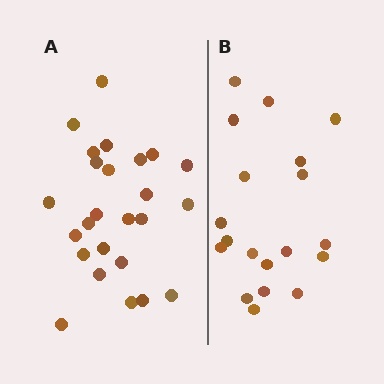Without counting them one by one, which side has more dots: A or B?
Region A (the left region) has more dots.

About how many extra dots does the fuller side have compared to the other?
Region A has about 6 more dots than region B.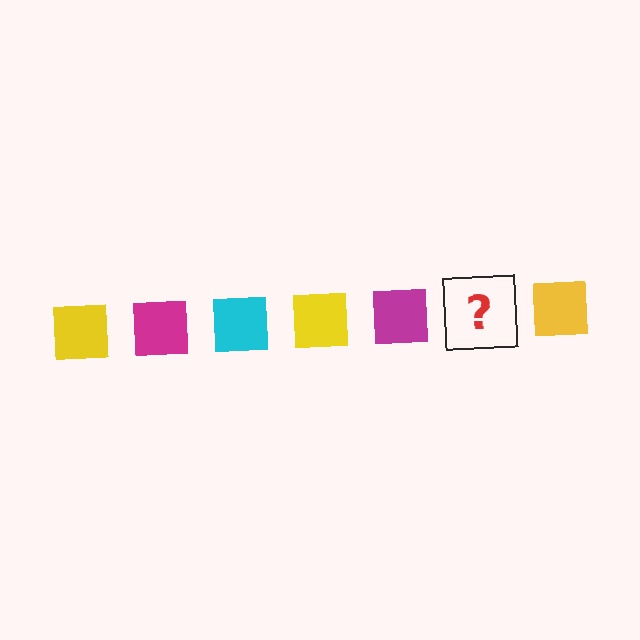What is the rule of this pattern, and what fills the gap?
The rule is that the pattern cycles through yellow, magenta, cyan squares. The gap should be filled with a cyan square.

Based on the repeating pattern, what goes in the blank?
The blank should be a cyan square.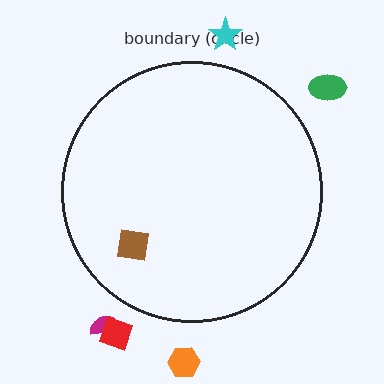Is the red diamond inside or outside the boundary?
Outside.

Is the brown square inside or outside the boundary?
Inside.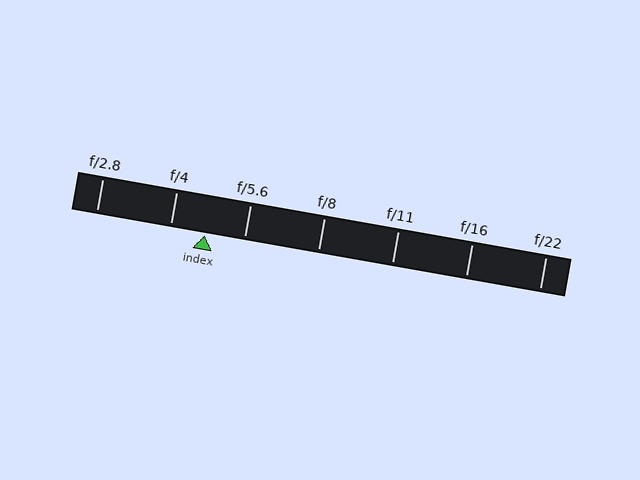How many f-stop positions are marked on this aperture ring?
There are 7 f-stop positions marked.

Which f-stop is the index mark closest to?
The index mark is closest to f/4.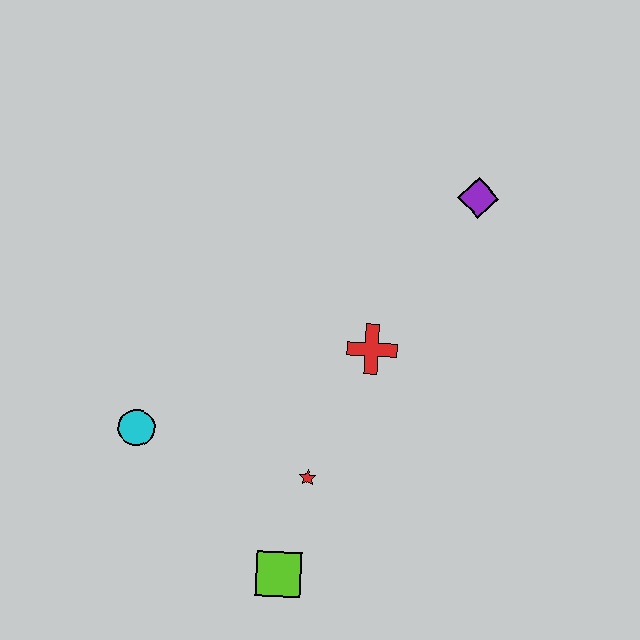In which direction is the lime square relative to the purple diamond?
The lime square is below the purple diamond.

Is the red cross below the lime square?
No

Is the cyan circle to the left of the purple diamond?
Yes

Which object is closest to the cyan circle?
The red star is closest to the cyan circle.